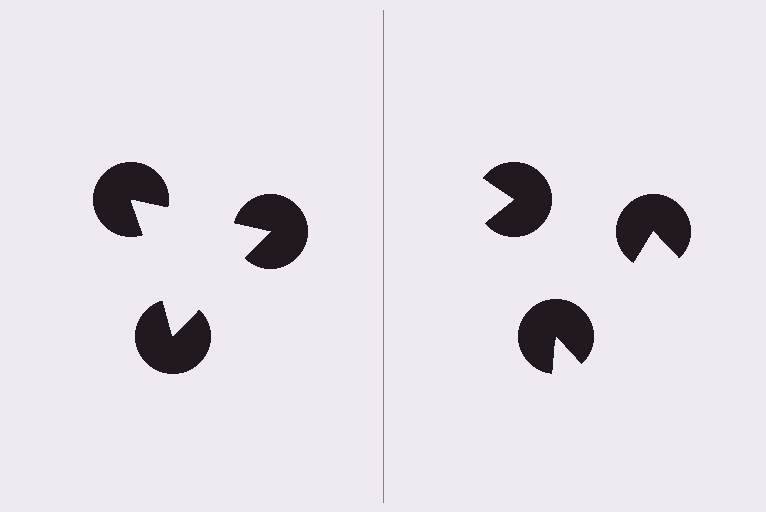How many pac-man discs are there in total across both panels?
6 — 3 on each side.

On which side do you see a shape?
An illusory triangle appears on the left side. On the right side the wedge cuts are rotated, so no coherent shape forms.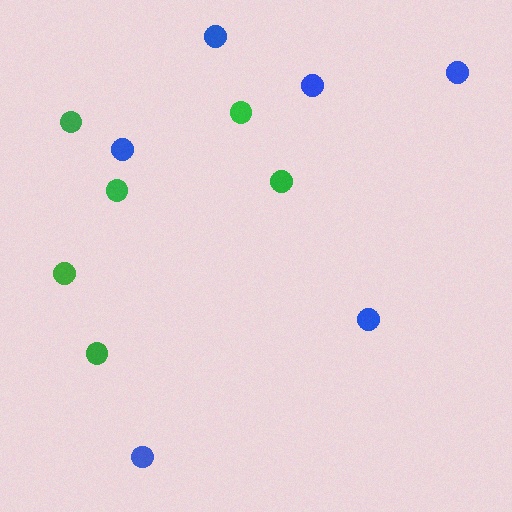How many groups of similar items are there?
There are 2 groups: one group of blue circles (6) and one group of green circles (6).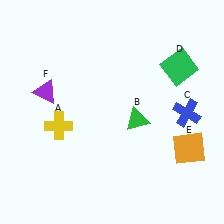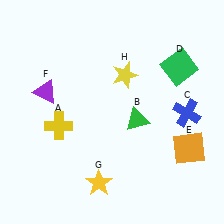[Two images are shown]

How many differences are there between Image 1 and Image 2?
There are 2 differences between the two images.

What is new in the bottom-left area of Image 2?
A yellow star (G) was added in the bottom-left area of Image 2.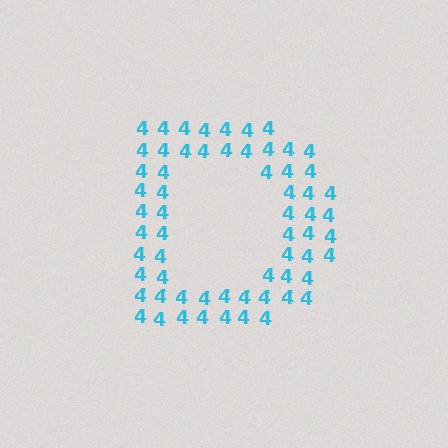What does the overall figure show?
The overall figure shows the letter D.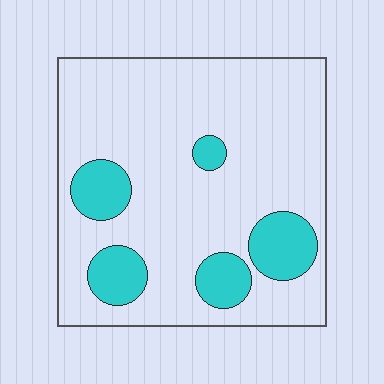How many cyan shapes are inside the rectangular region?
5.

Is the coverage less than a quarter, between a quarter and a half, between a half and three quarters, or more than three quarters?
Less than a quarter.